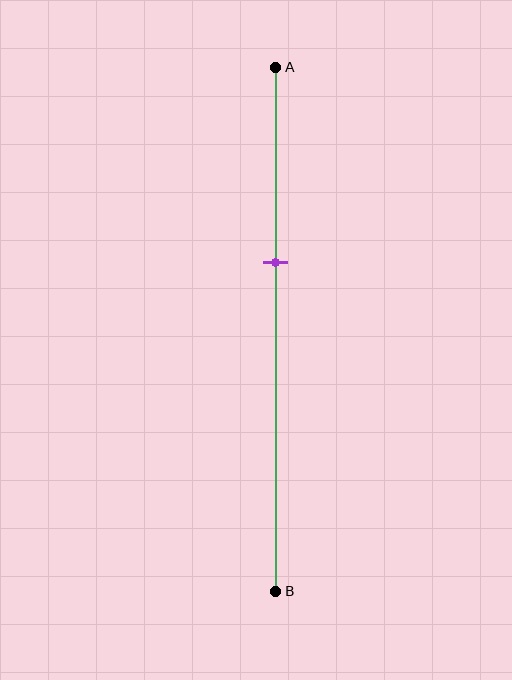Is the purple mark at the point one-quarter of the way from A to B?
No, the mark is at about 35% from A, not at the 25% one-quarter point.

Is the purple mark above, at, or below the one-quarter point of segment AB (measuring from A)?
The purple mark is below the one-quarter point of segment AB.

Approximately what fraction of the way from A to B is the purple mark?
The purple mark is approximately 35% of the way from A to B.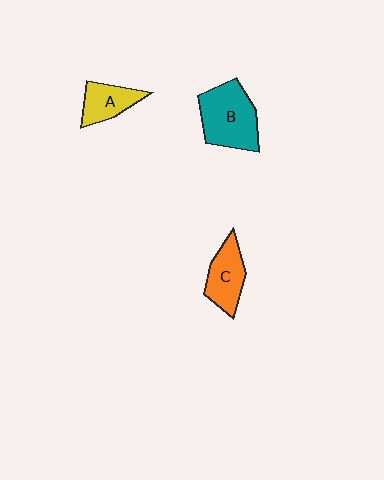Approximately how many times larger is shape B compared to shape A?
Approximately 1.8 times.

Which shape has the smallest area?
Shape A (yellow).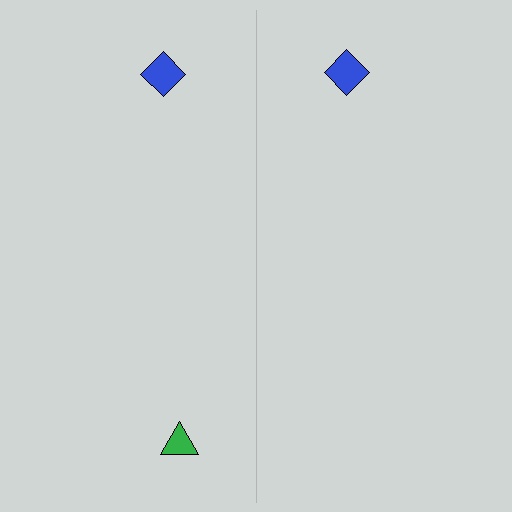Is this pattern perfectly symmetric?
No, the pattern is not perfectly symmetric. A green triangle is missing from the right side.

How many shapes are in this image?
There are 3 shapes in this image.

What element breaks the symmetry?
A green triangle is missing from the right side.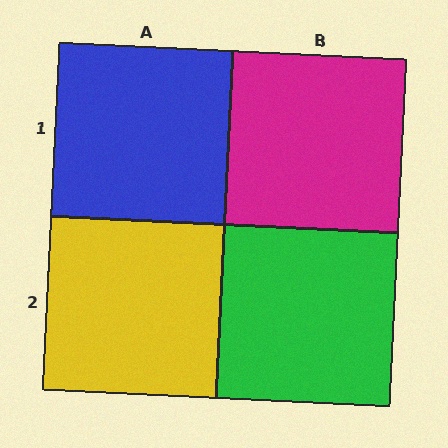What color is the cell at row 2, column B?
Green.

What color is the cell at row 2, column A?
Yellow.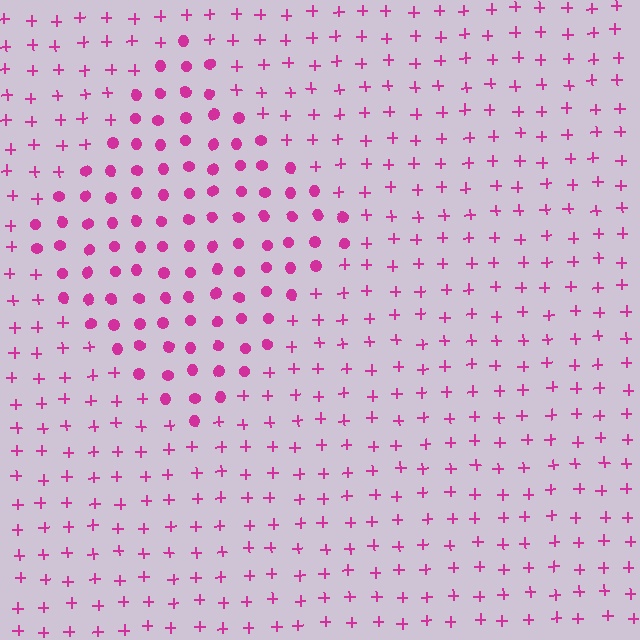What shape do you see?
I see a diamond.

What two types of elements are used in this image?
The image uses circles inside the diamond region and plus signs outside it.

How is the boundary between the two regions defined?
The boundary is defined by a change in element shape: circles inside vs. plus signs outside. All elements share the same color and spacing.